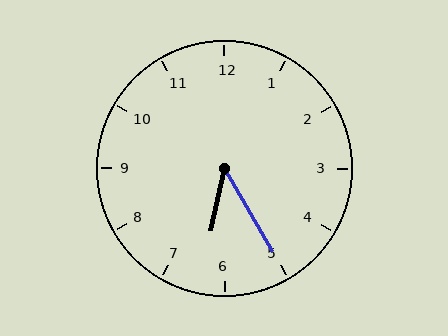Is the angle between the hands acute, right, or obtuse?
It is acute.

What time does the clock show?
6:25.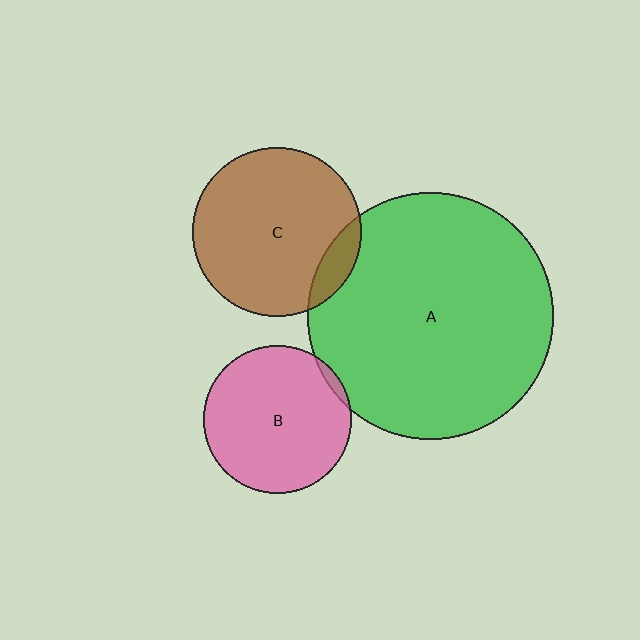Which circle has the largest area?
Circle A (green).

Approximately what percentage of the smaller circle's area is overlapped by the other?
Approximately 5%.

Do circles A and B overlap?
Yes.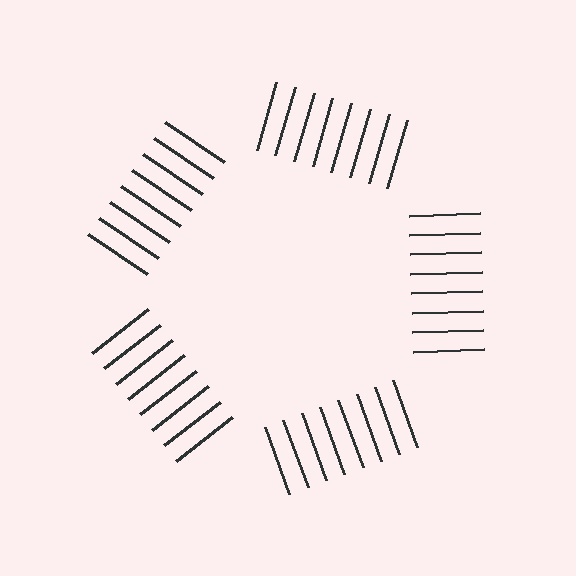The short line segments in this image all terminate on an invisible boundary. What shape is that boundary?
An illusory pentagon — the line segments terminate on its edges but no continuous stroke is drawn.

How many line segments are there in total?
40 — 8 along each of the 5 edges.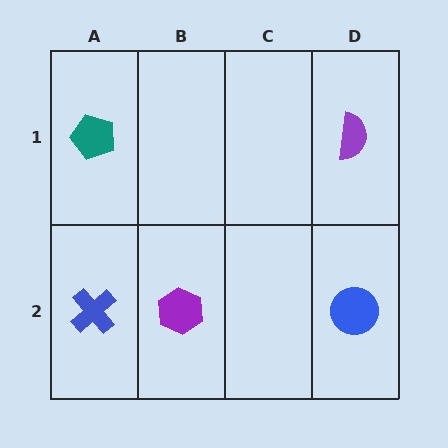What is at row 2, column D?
A blue circle.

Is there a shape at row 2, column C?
No, that cell is empty.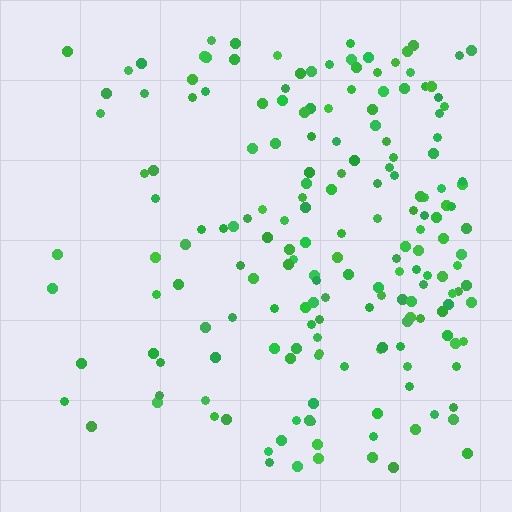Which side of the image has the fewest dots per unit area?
The left.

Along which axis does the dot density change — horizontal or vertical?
Horizontal.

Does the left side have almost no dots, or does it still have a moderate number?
Still a moderate number, just noticeably fewer than the right.